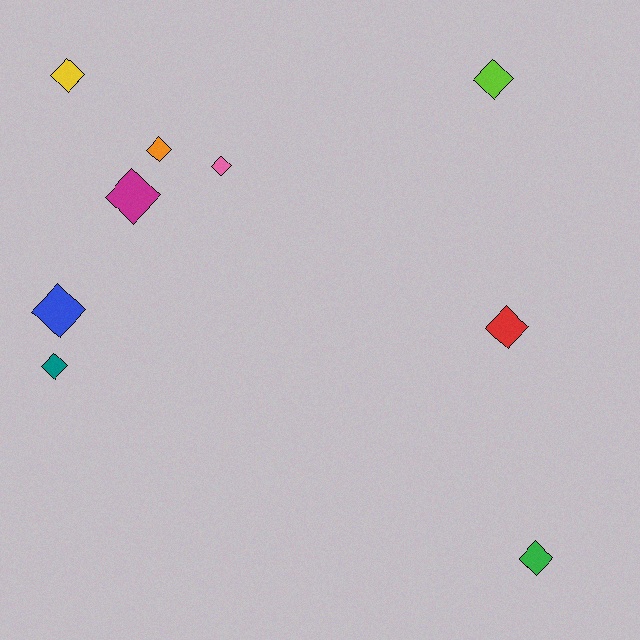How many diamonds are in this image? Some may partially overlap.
There are 9 diamonds.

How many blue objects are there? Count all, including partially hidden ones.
There is 1 blue object.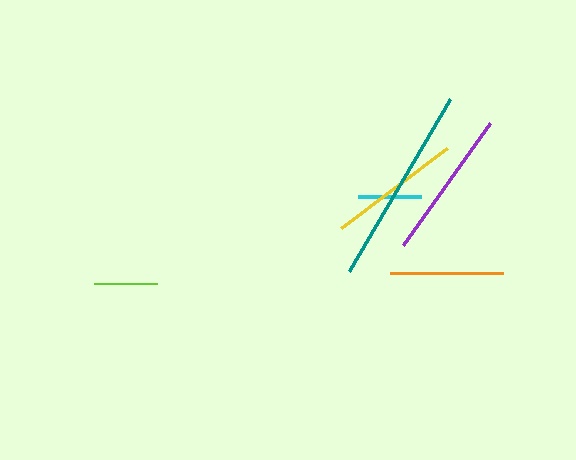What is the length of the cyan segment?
The cyan segment is approximately 63 pixels long.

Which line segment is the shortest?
The lime line is the shortest at approximately 62 pixels.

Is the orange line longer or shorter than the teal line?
The teal line is longer than the orange line.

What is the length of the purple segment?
The purple segment is approximately 151 pixels long.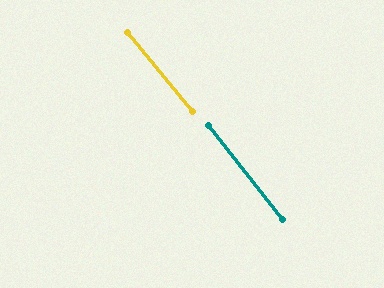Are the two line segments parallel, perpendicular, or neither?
Parallel — their directions differ by only 1.5°.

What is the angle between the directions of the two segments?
Approximately 2 degrees.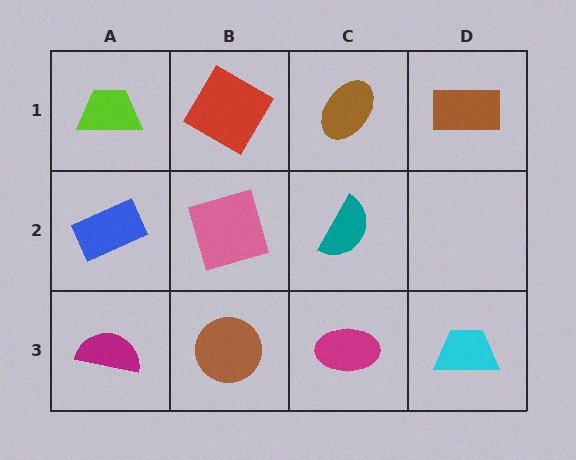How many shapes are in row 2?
3 shapes.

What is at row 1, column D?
A brown rectangle.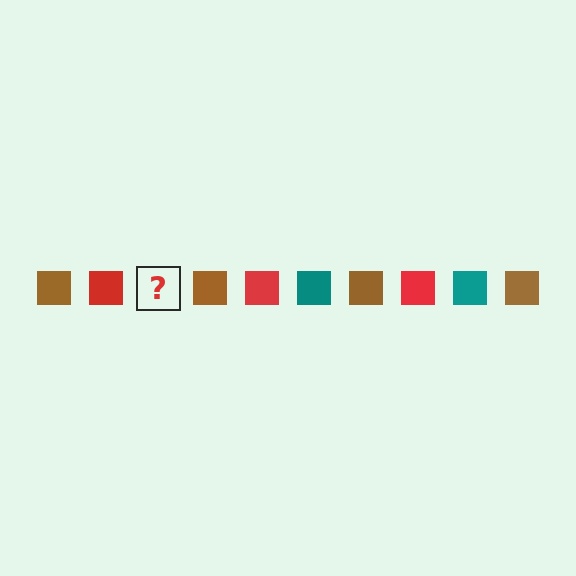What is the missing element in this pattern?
The missing element is a teal square.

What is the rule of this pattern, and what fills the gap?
The rule is that the pattern cycles through brown, red, teal squares. The gap should be filled with a teal square.